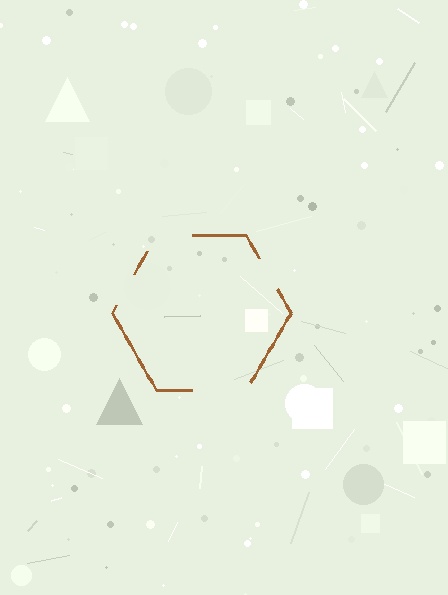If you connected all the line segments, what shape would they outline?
They would outline a hexagon.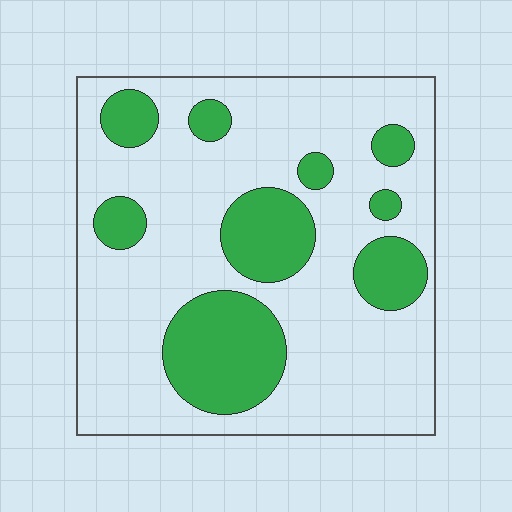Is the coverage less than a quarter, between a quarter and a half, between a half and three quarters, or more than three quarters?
Between a quarter and a half.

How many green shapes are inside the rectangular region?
9.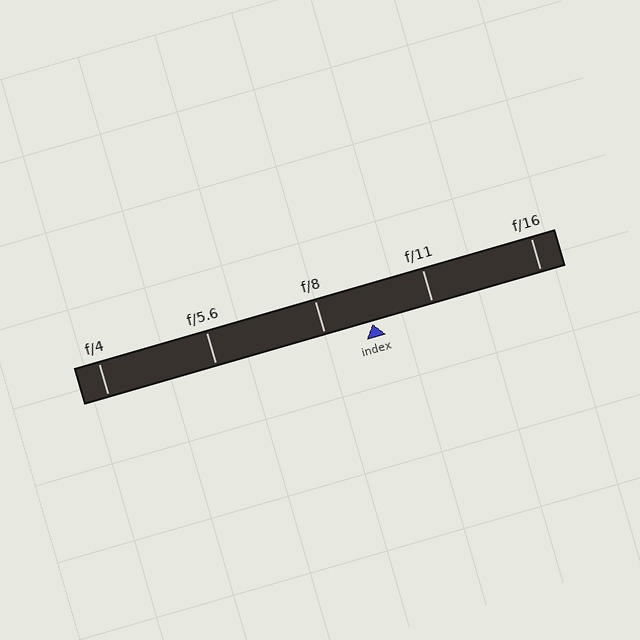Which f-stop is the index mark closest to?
The index mark is closest to f/8.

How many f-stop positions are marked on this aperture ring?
There are 5 f-stop positions marked.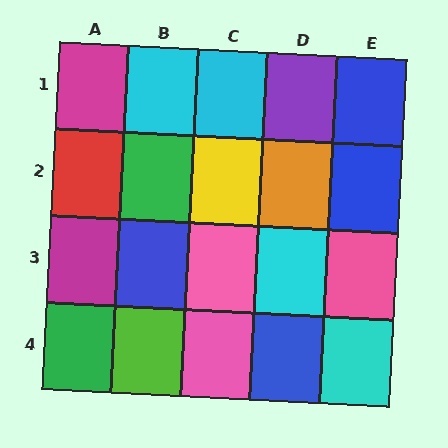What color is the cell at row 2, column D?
Orange.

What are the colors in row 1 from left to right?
Magenta, cyan, cyan, purple, blue.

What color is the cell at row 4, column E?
Cyan.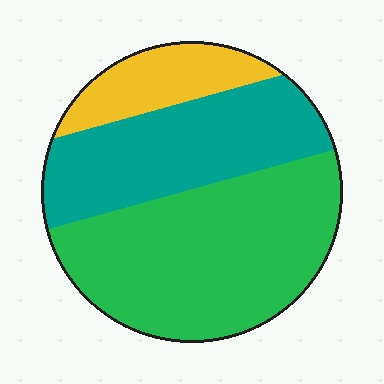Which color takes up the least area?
Yellow, at roughly 15%.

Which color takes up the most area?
Green, at roughly 50%.